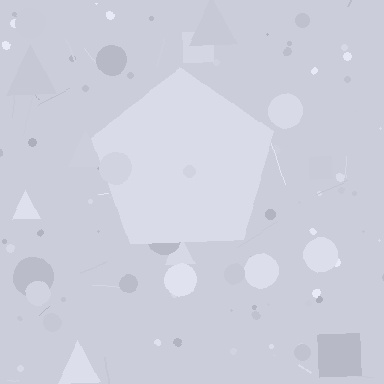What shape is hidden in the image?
A pentagon is hidden in the image.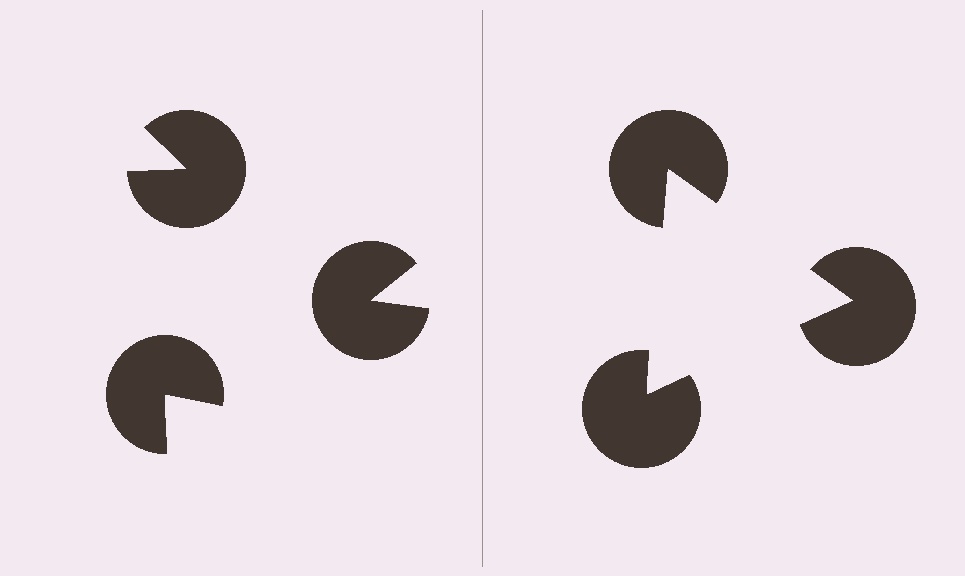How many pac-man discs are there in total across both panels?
6 — 3 on each side.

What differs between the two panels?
The pac-man discs are positioned identically on both sides; only the wedge orientations differ. On the right they align to a triangle; on the left they are misaligned.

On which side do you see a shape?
An illusory triangle appears on the right side. On the left side the wedge cuts are rotated, so no coherent shape forms.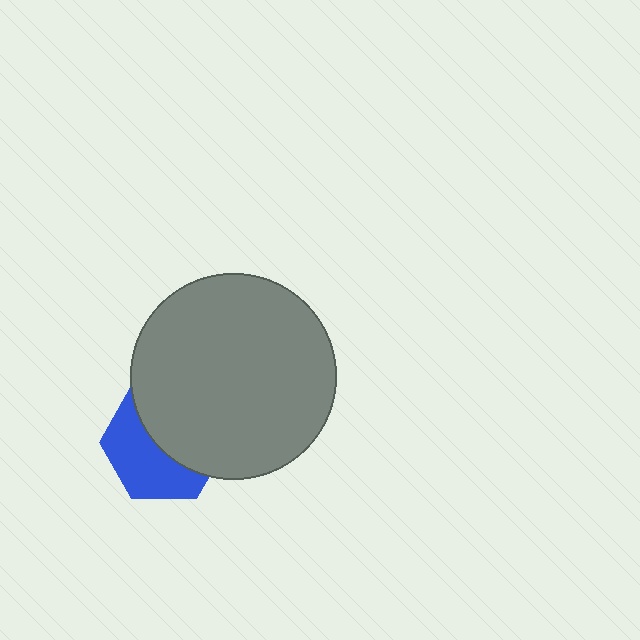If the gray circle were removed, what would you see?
You would see the complete blue hexagon.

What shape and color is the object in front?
The object in front is a gray circle.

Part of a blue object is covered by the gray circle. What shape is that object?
It is a hexagon.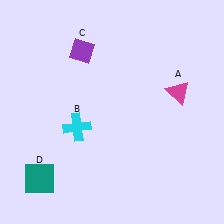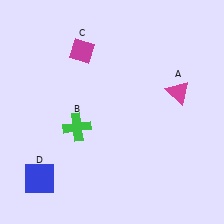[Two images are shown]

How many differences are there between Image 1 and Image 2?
There are 3 differences between the two images.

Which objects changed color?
B changed from cyan to green. C changed from purple to magenta. D changed from teal to blue.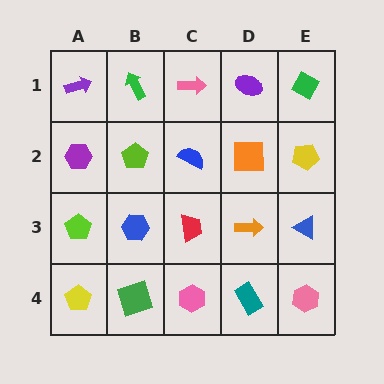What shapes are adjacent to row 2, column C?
A pink arrow (row 1, column C), a red trapezoid (row 3, column C), a lime pentagon (row 2, column B), an orange square (row 2, column D).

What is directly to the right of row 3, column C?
An orange arrow.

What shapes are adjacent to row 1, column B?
A lime pentagon (row 2, column B), a purple arrow (row 1, column A), a pink arrow (row 1, column C).